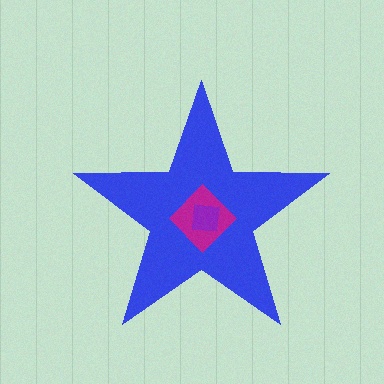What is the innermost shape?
The purple square.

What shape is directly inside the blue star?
The magenta diamond.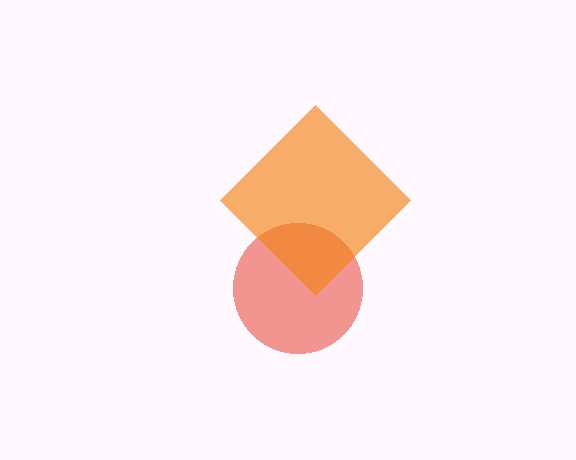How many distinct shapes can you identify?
There are 2 distinct shapes: a red circle, an orange diamond.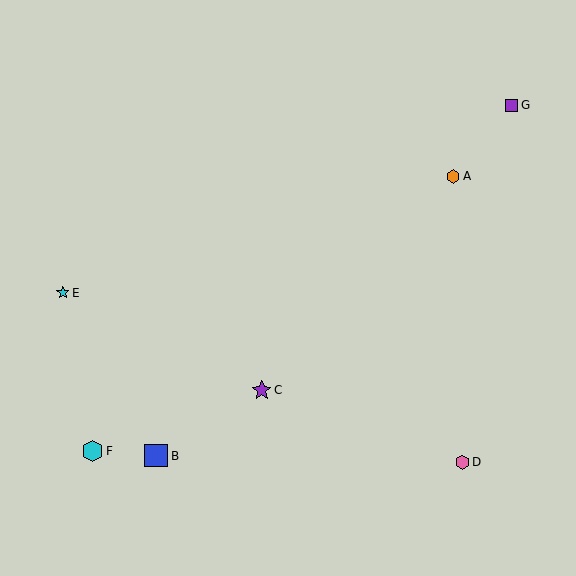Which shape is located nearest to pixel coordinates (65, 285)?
The cyan star (labeled E) at (63, 293) is nearest to that location.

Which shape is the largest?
The blue square (labeled B) is the largest.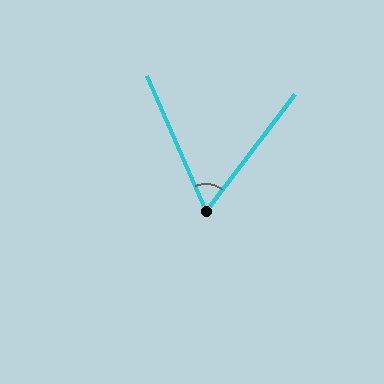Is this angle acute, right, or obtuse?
It is acute.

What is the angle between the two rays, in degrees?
Approximately 61 degrees.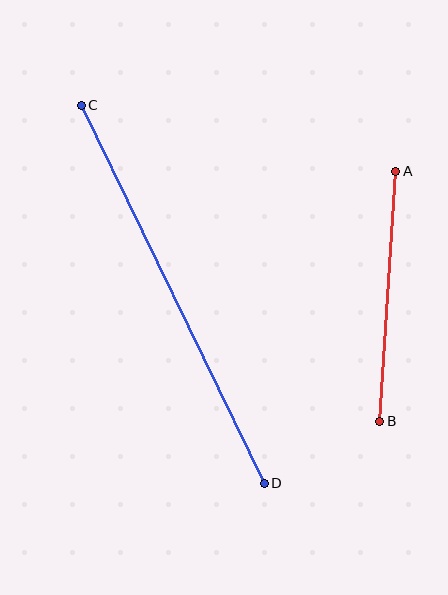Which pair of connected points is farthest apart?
Points C and D are farthest apart.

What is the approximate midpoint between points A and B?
The midpoint is at approximately (388, 296) pixels.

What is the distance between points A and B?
The distance is approximately 251 pixels.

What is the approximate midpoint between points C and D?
The midpoint is at approximately (173, 294) pixels.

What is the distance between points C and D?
The distance is approximately 420 pixels.